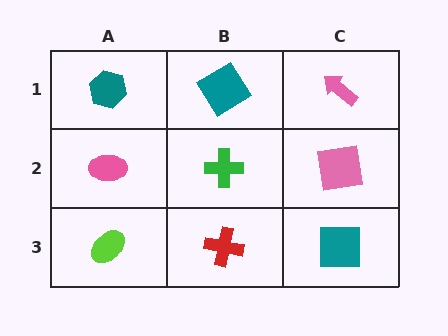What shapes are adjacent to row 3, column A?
A pink ellipse (row 2, column A), a red cross (row 3, column B).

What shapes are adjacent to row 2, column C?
A pink arrow (row 1, column C), a teal square (row 3, column C), a green cross (row 2, column B).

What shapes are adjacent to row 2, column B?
A teal diamond (row 1, column B), a red cross (row 3, column B), a pink ellipse (row 2, column A), a pink square (row 2, column C).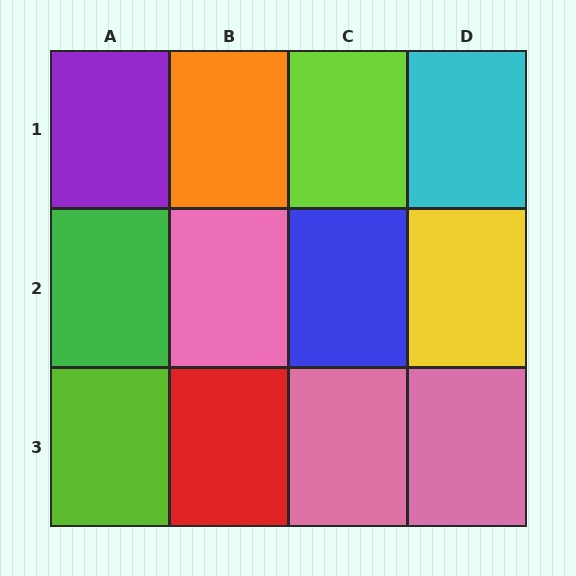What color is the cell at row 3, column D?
Pink.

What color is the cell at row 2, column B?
Pink.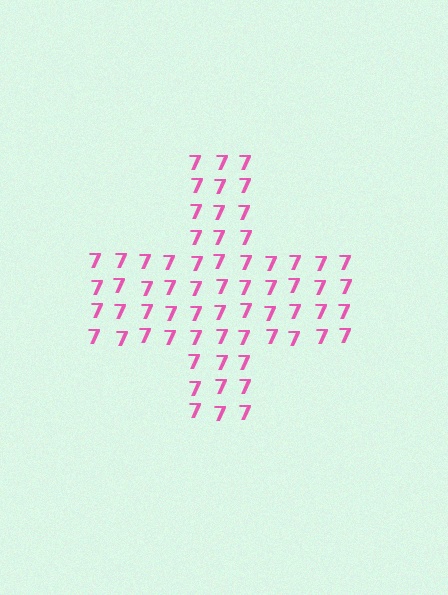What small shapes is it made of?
It is made of small digit 7's.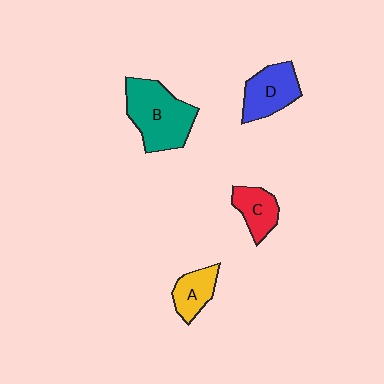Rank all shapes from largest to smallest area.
From largest to smallest: B (teal), D (blue), C (red), A (yellow).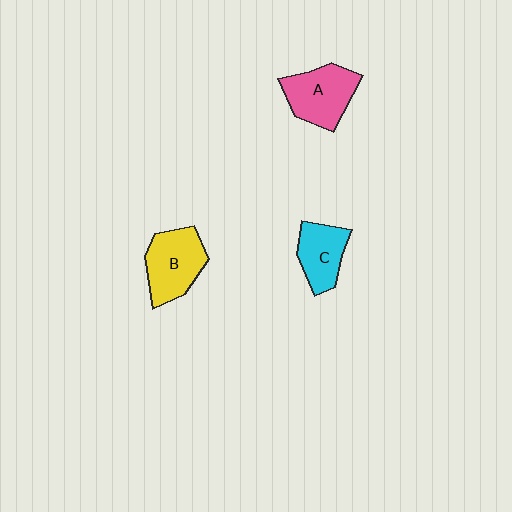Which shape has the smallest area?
Shape C (cyan).